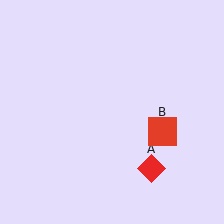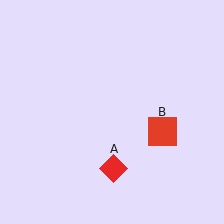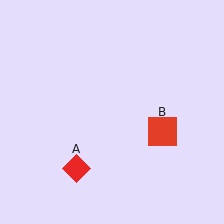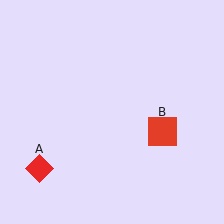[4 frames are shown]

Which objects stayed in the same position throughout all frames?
Red square (object B) remained stationary.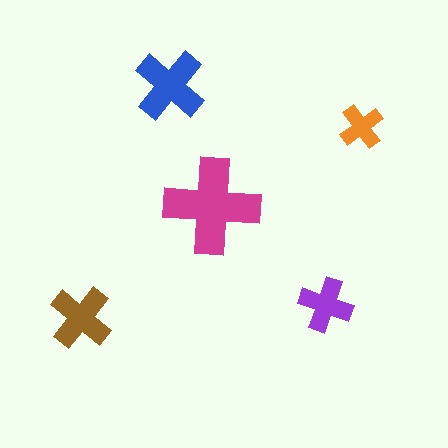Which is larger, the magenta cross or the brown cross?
The magenta one.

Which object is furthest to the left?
The brown cross is leftmost.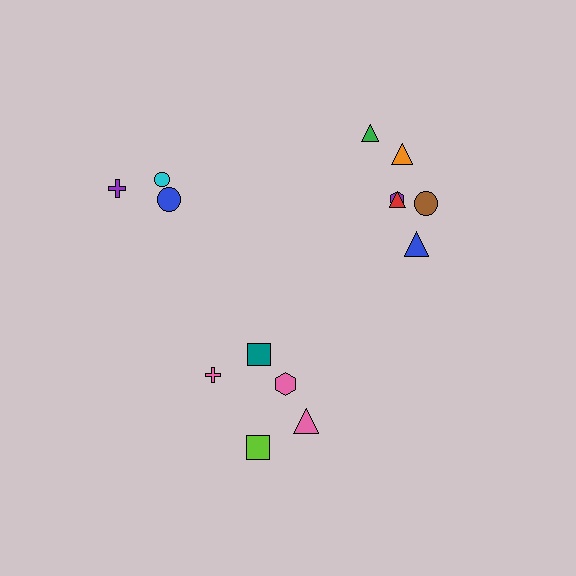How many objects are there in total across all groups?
There are 14 objects.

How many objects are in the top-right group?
There are 6 objects.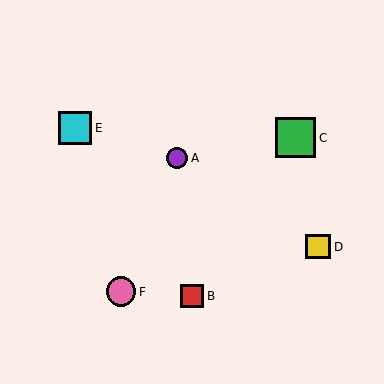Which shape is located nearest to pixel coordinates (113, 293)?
The pink circle (labeled F) at (121, 292) is nearest to that location.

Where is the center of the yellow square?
The center of the yellow square is at (318, 247).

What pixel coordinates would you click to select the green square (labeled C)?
Click at (296, 138) to select the green square C.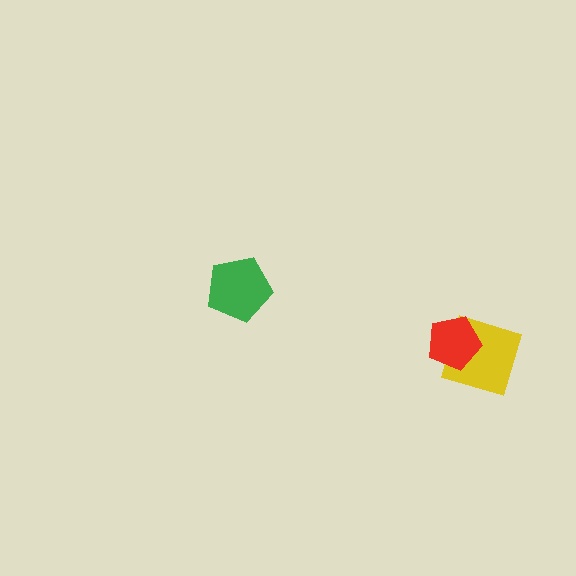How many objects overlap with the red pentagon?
1 object overlaps with the red pentagon.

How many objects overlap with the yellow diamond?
1 object overlaps with the yellow diamond.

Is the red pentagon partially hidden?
No, no other shape covers it.